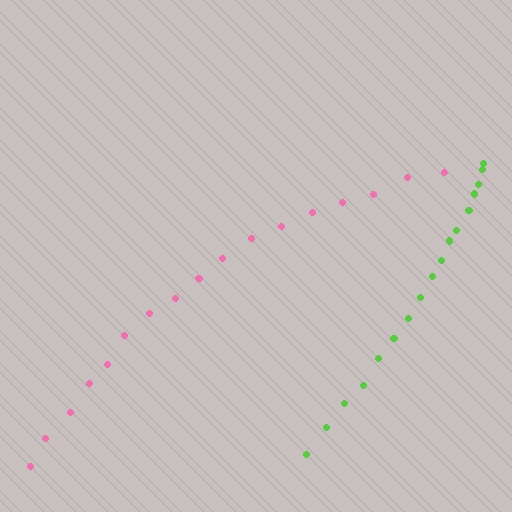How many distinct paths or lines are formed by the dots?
There are 2 distinct paths.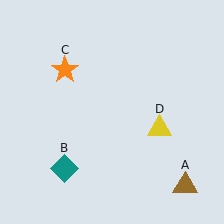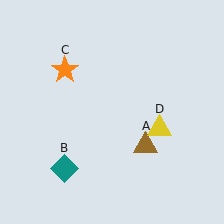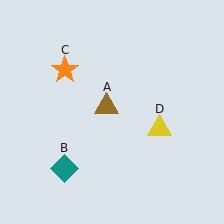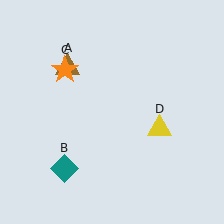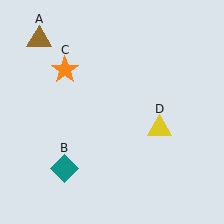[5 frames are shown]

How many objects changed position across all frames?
1 object changed position: brown triangle (object A).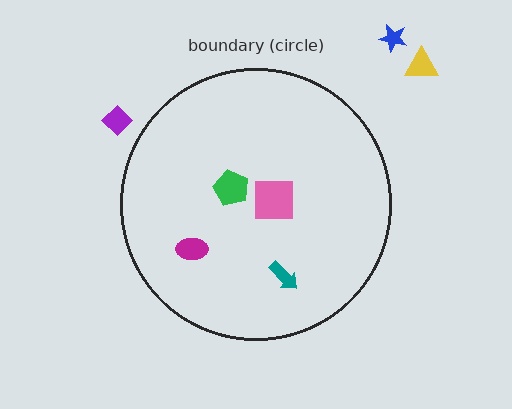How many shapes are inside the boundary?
4 inside, 3 outside.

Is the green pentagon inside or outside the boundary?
Inside.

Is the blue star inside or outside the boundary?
Outside.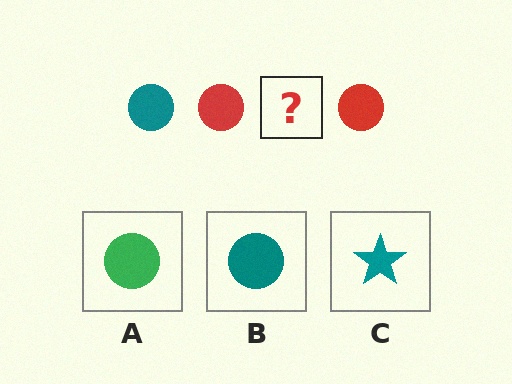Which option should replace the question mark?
Option B.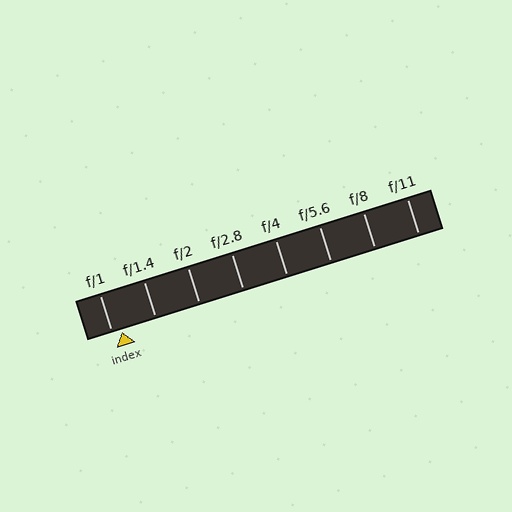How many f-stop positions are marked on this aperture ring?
There are 8 f-stop positions marked.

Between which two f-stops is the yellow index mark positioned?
The index mark is between f/1 and f/1.4.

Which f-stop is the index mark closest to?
The index mark is closest to f/1.